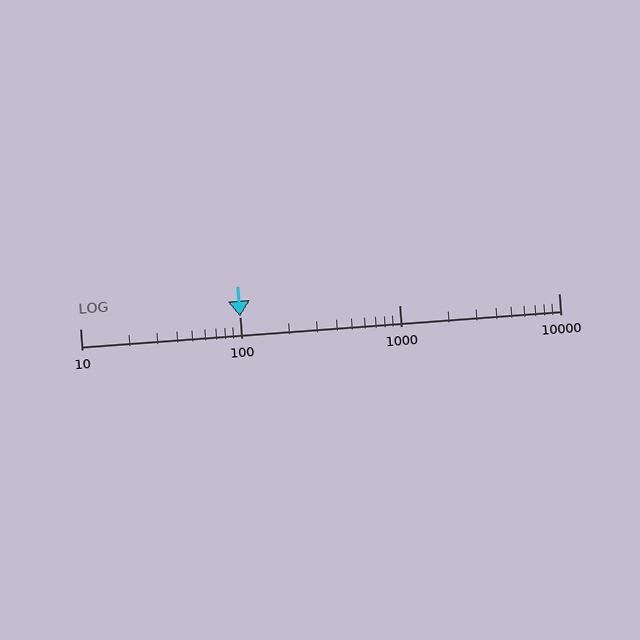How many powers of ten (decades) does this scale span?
The scale spans 3 decades, from 10 to 10000.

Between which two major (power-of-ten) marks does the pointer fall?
The pointer is between 100 and 1000.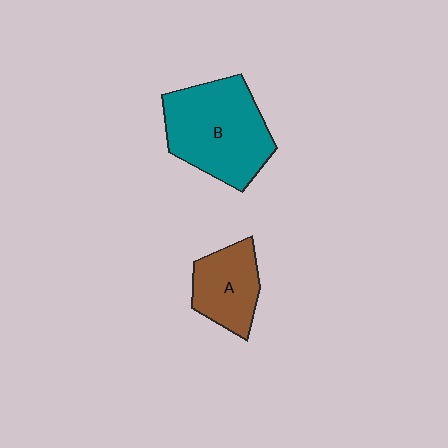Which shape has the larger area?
Shape B (teal).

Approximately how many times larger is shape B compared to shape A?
Approximately 1.8 times.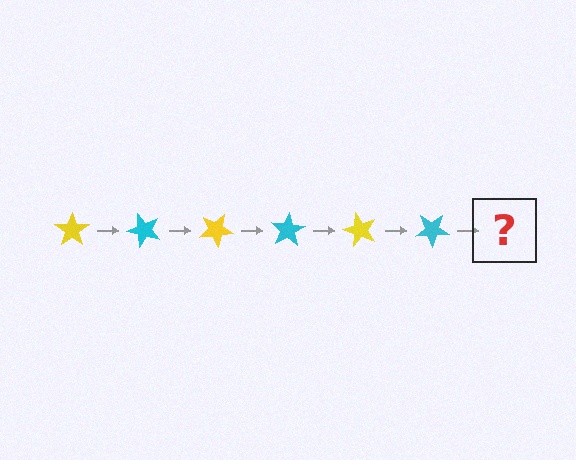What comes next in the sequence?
The next element should be a yellow star, rotated 300 degrees from the start.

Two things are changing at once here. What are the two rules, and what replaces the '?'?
The two rules are that it rotates 50 degrees each step and the color cycles through yellow and cyan. The '?' should be a yellow star, rotated 300 degrees from the start.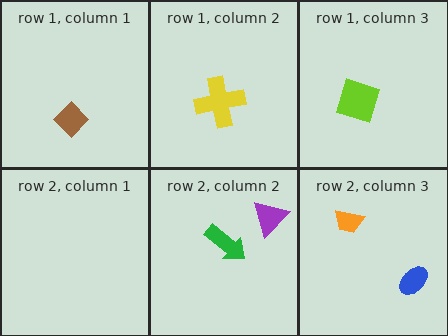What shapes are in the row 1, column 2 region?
The yellow cross.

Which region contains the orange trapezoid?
The row 2, column 3 region.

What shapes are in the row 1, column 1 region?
The brown diamond.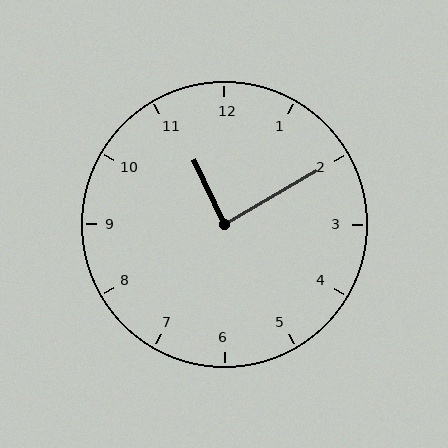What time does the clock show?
11:10.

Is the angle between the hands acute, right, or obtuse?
It is right.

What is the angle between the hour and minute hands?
Approximately 85 degrees.